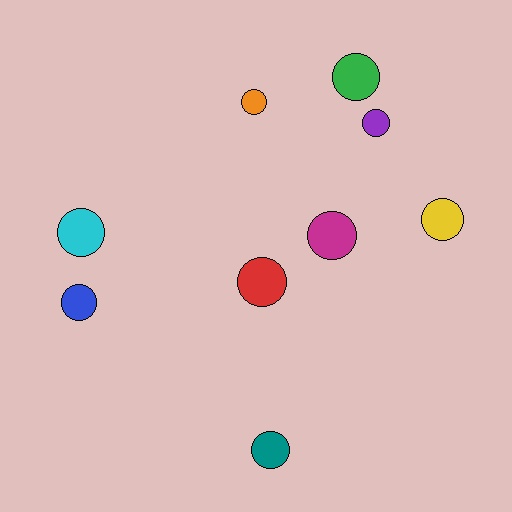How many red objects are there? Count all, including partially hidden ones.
There is 1 red object.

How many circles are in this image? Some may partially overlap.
There are 9 circles.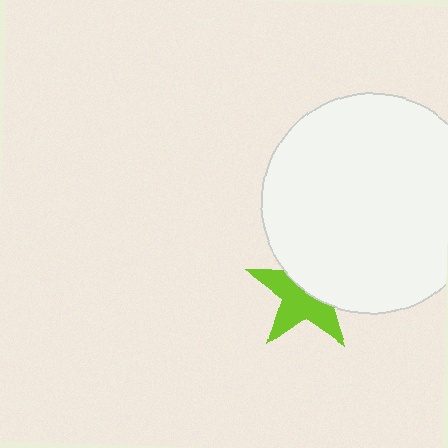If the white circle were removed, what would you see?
You would see the complete lime star.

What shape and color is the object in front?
The object in front is a white circle.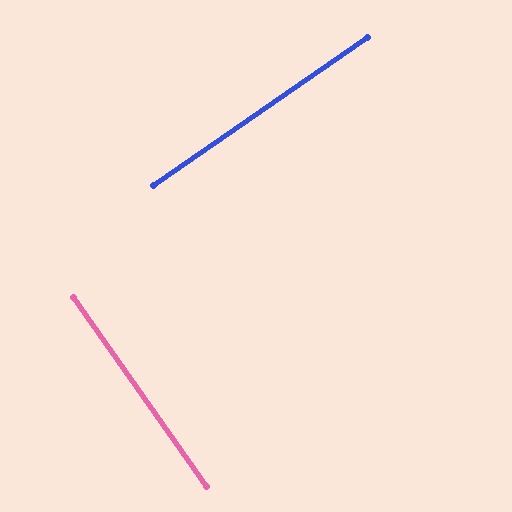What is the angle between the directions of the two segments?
Approximately 89 degrees.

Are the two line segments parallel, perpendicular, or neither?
Perpendicular — they meet at approximately 89°.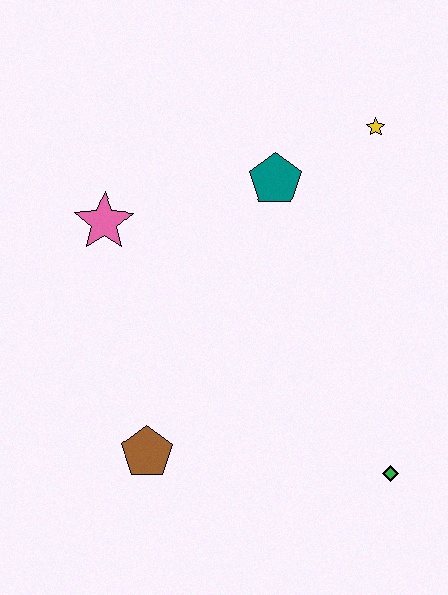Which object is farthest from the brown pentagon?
The yellow star is farthest from the brown pentagon.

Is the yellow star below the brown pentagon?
No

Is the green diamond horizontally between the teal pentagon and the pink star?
No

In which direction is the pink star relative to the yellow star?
The pink star is to the left of the yellow star.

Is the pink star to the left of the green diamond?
Yes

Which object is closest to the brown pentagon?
The pink star is closest to the brown pentagon.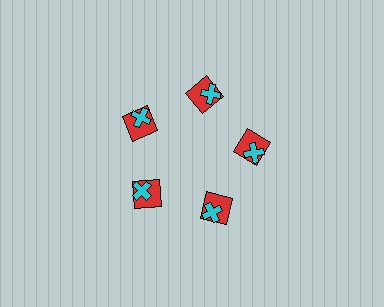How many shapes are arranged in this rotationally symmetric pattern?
There are 10 shapes, arranged in 5 groups of 2.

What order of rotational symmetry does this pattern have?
This pattern has 5-fold rotational symmetry.